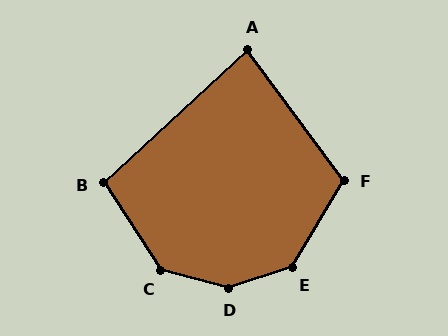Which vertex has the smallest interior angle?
A, at approximately 84 degrees.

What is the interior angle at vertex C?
Approximately 138 degrees (obtuse).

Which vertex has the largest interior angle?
D, at approximately 147 degrees.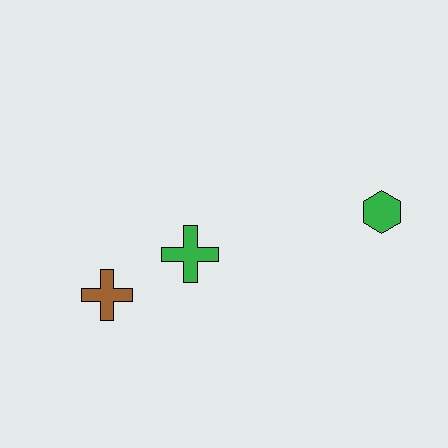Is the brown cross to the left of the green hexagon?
Yes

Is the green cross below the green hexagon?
Yes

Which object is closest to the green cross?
The brown cross is closest to the green cross.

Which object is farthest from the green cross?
The green hexagon is farthest from the green cross.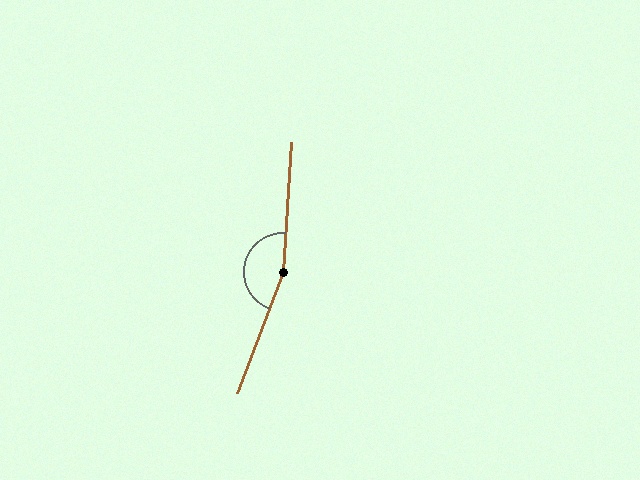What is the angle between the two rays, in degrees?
Approximately 162 degrees.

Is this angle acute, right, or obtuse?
It is obtuse.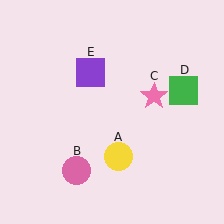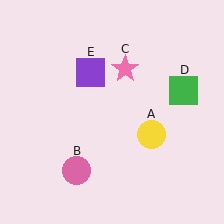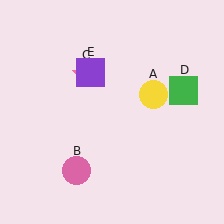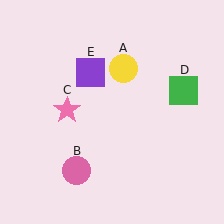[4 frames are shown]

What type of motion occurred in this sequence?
The yellow circle (object A), pink star (object C) rotated counterclockwise around the center of the scene.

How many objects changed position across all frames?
2 objects changed position: yellow circle (object A), pink star (object C).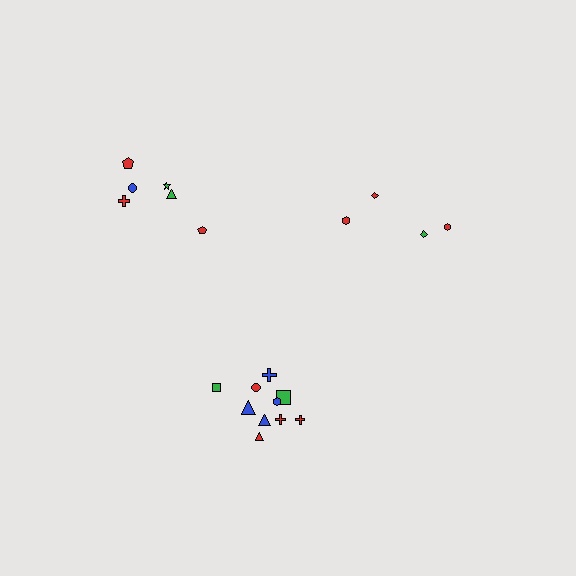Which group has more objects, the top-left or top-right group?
The top-left group.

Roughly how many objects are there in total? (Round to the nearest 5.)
Roughly 20 objects in total.